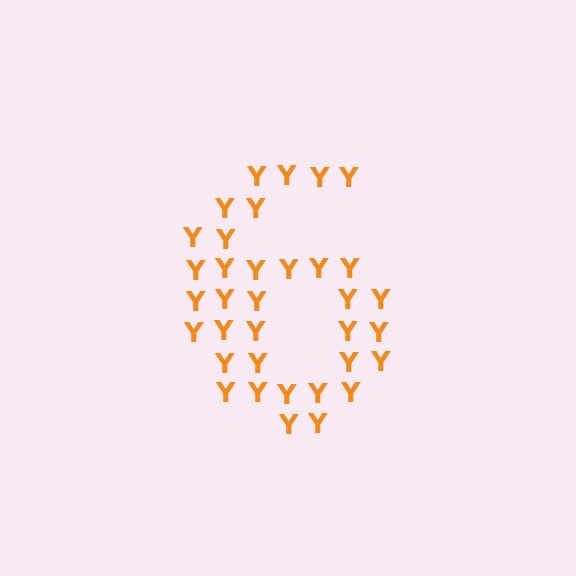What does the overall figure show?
The overall figure shows the digit 6.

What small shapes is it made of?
It is made of small letter Y's.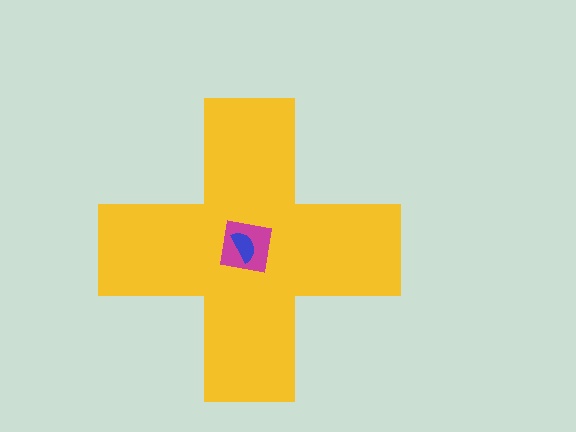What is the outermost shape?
The yellow cross.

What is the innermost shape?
The blue semicircle.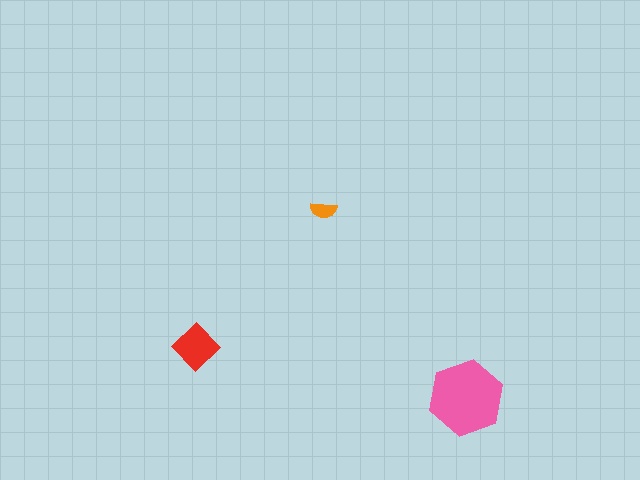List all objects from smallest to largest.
The orange semicircle, the red diamond, the pink hexagon.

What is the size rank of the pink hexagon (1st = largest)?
1st.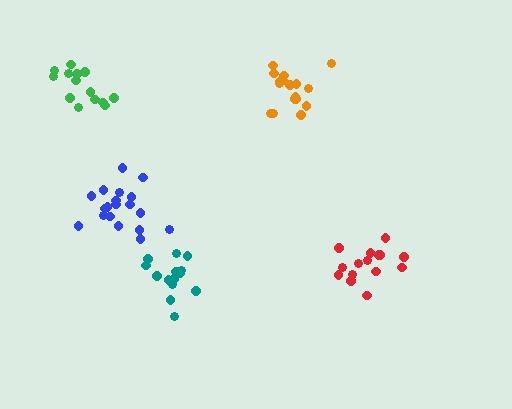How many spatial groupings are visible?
There are 5 spatial groupings.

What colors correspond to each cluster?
The clusters are colored: orange, green, blue, teal, red.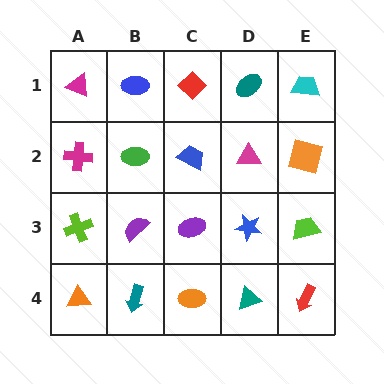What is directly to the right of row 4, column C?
A teal triangle.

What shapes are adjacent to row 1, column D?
A magenta triangle (row 2, column D), a red diamond (row 1, column C), a cyan trapezoid (row 1, column E).